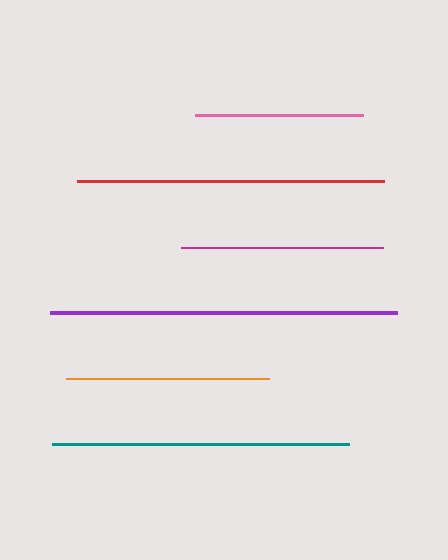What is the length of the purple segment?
The purple segment is approximately 347 pixels long.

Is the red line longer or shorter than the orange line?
The red line is longer than the orange line.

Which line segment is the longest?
The purple line is the longest at approximately 347 pixels.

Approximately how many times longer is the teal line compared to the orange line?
The teal line is approximately 1.5 times the length of the orange line.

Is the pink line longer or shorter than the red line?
The red line is longer than the pink line.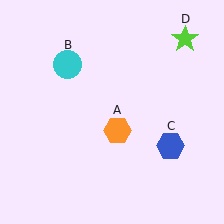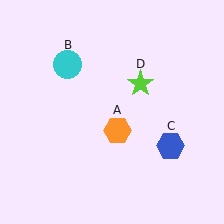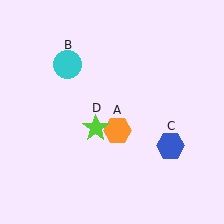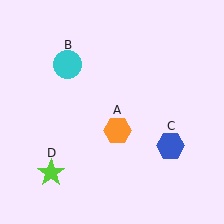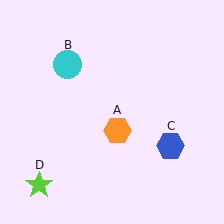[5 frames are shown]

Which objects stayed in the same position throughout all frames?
Orange hexagon (object A) and cyan circle (object B) and blue hexagon (object C) remained stationary.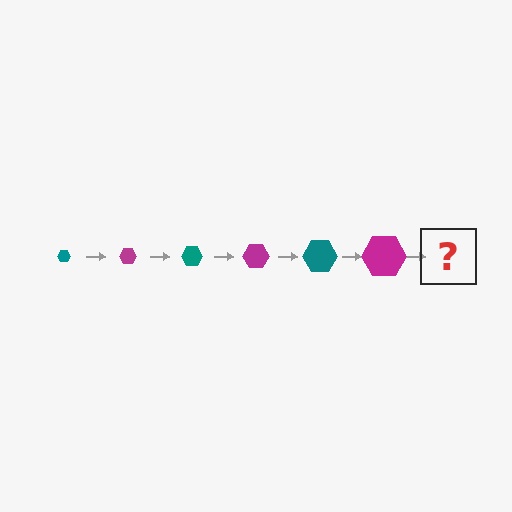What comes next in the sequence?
The next element should be a teal hexagon, larger than the previous one.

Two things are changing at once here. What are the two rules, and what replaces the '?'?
The two rules are that the hexagon grows larger each step and the color cycles through teal and magenta. The '?' should be a teal hexagon, larger than the previous one.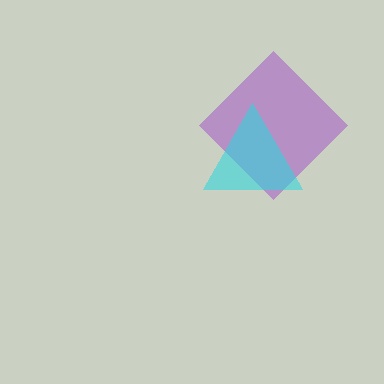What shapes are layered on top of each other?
The layered shapes are: a purple diamond, a cyan triangle.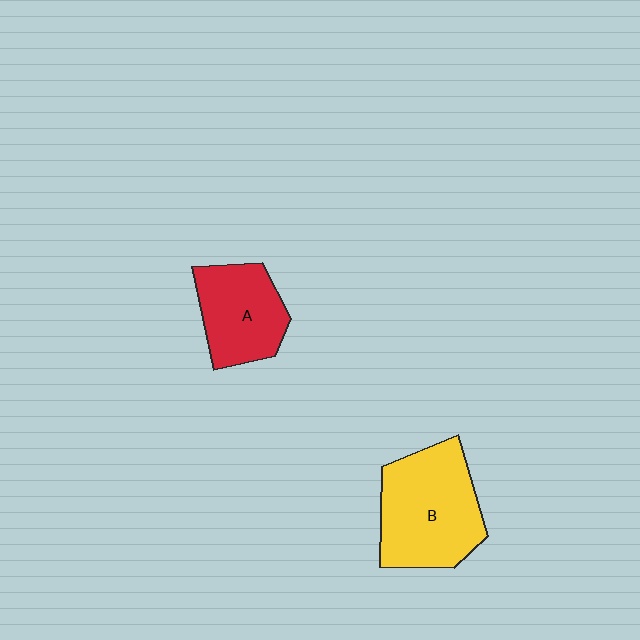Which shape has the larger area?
Shape B (yellow).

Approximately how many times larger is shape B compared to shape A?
Approximately 1.4 times.